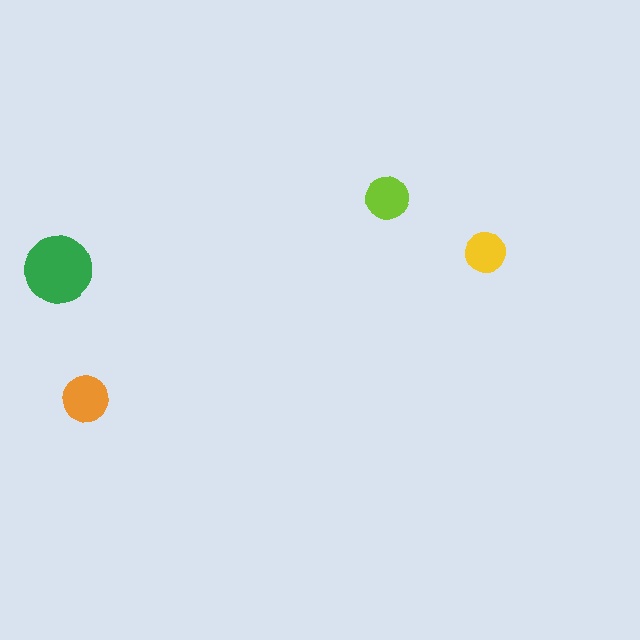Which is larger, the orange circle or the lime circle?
The orange one.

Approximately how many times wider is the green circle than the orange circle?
About 1.5 times wider.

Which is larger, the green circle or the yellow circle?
The green one.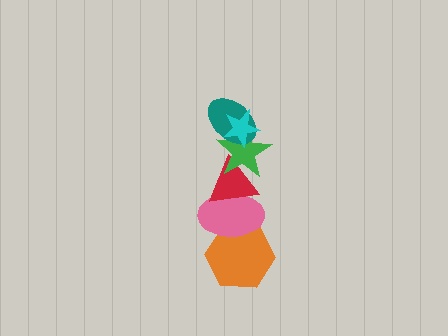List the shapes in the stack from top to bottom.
From top to bottom: the cyan star, the teal ellipse, the green star, the red triangle, the pink ellipse, the orange hexagon.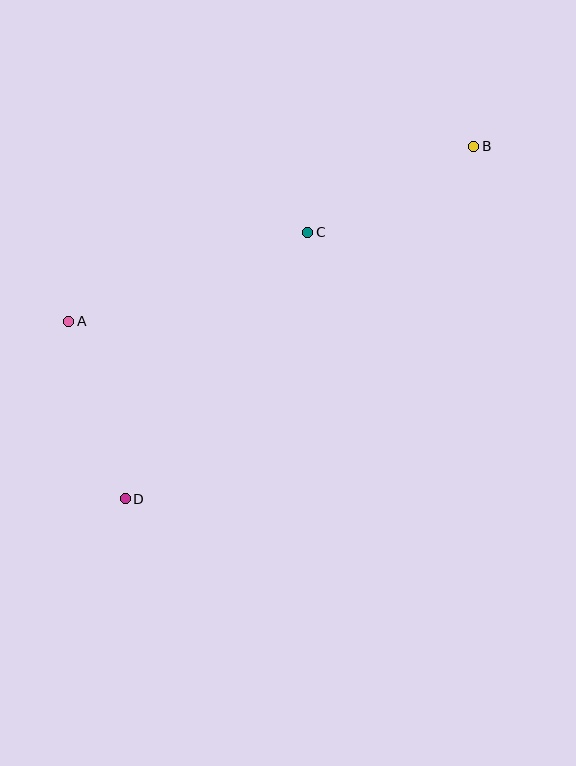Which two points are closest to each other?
Points A and D are closest to each other.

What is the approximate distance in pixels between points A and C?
The distance between A and C is approximately 255 pixels.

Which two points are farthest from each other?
Points B and D are farthest from each other.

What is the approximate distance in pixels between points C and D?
The distance between C and D is approximately 323 pixels.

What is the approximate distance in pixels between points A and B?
The distance between A and B is approximately 441 pixels.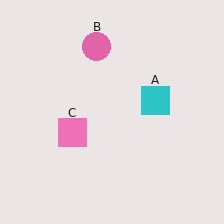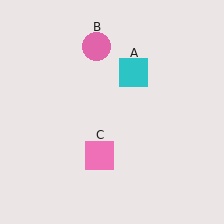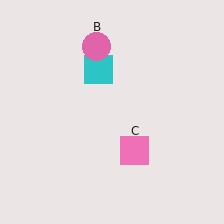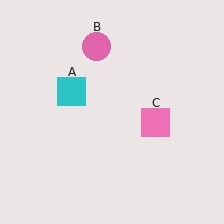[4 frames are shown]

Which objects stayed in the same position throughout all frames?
Pink circle (object B) remained stationary.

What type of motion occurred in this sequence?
The cyan square (object A), pink square (object C) rotated counterclockwise around the center of the scene.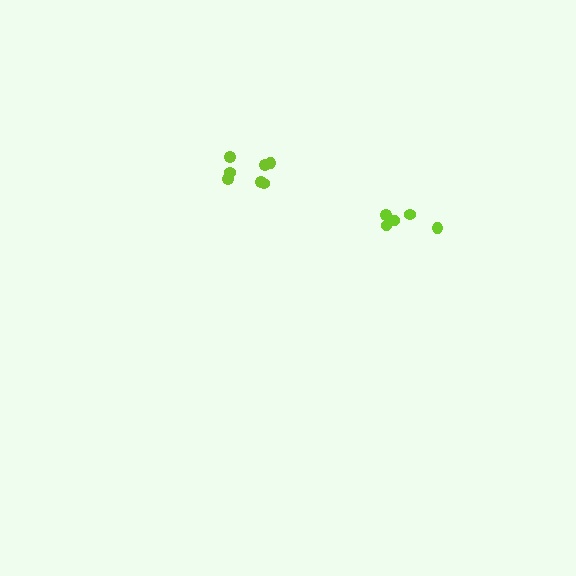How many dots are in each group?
Group 1: 7 dots, Group 2: 5 dots (12 total).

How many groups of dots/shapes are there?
There are 2 groups.